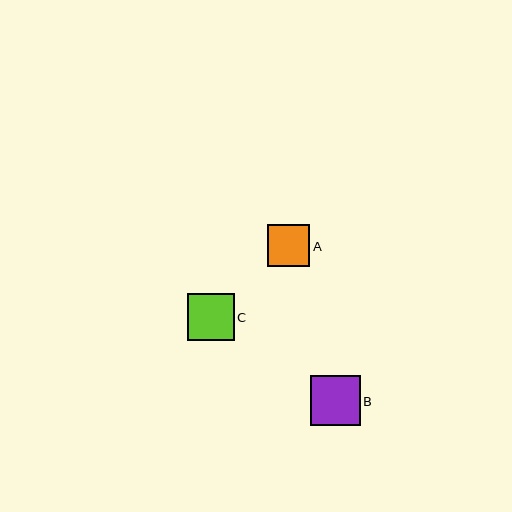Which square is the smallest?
Square A is the smallest with a size of approximately 42 pixels.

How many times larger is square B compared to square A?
Square B is approximately 1.2 times the size of square A.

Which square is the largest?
Square B is the largest with a size of approximately 50 pixels.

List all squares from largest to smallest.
From largest to smallest: B, C, A.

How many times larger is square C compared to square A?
Square C is approximately 1.1 times the size of square A.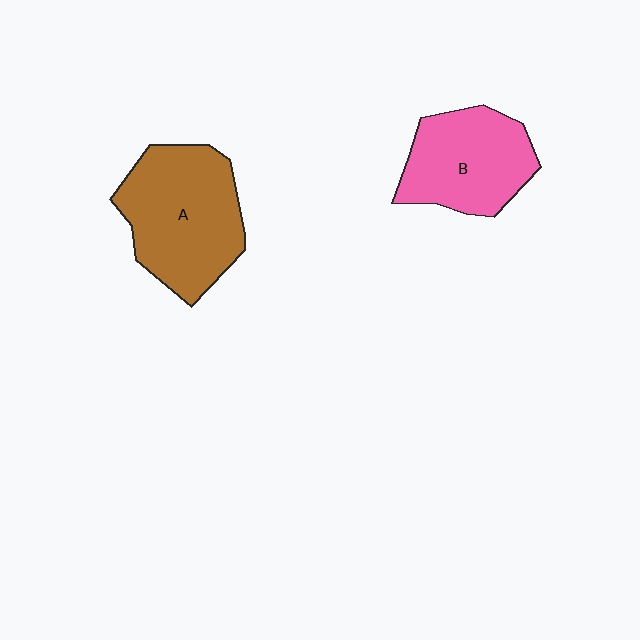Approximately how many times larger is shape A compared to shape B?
Approximately 1.3 times.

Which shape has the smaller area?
Shape B (pink).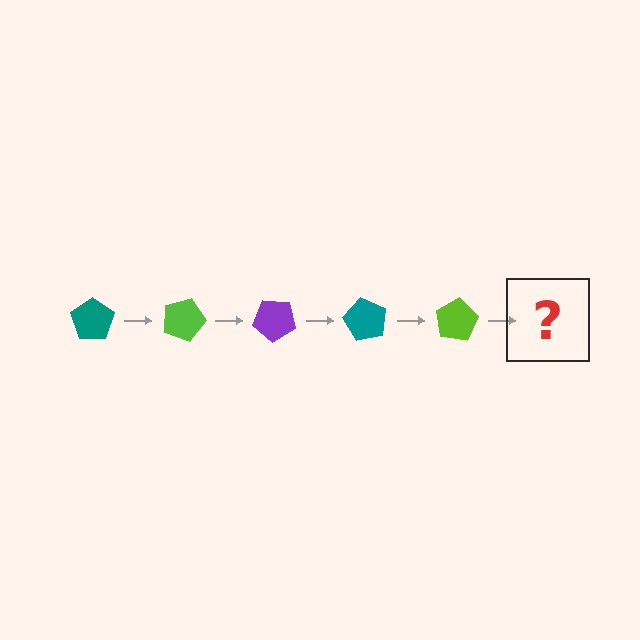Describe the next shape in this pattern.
It should be a purple pentagon, rotated 100 degrees from the start.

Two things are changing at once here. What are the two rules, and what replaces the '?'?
The two rules are that it rotates 20 degrees each step and the color cycles through teal, lime, and purple. The '?' should be a purple pentagon, rotated 100 degrees from the start.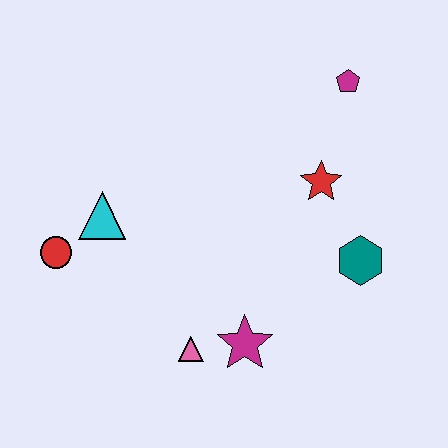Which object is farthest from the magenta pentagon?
The red circle is farthest from the magenta pentagon.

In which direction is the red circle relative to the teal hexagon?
The red circle is to the left of the teal hexagon.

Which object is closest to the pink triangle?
The magenta star is closest to the pink triangle.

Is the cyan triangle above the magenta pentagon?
No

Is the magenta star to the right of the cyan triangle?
Yes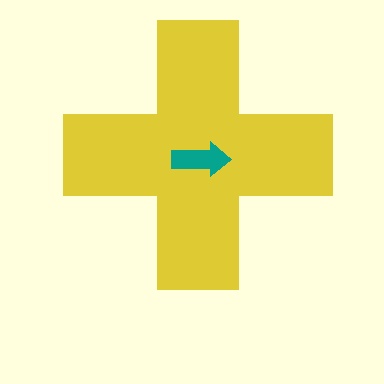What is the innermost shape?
The teal arrow.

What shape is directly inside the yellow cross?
The teal arrow.